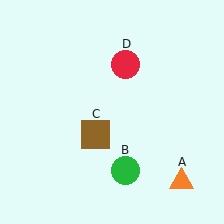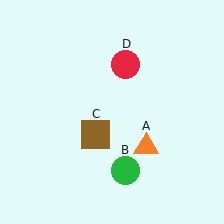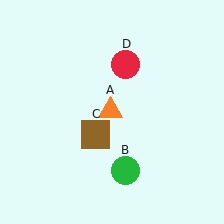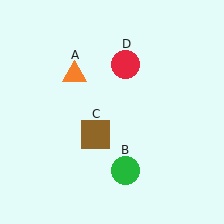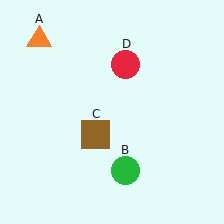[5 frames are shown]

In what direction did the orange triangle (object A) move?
The orange triangle (object A) moved up and to the left.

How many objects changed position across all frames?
1 object changed position: orange triangle (object A).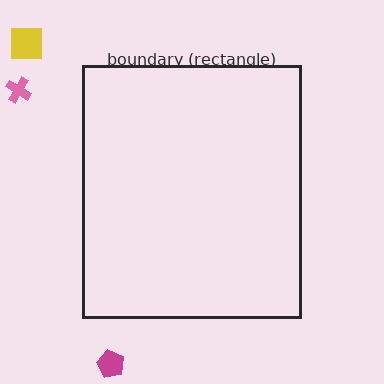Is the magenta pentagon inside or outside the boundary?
Outside.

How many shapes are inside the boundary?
0 inside, 3 outside.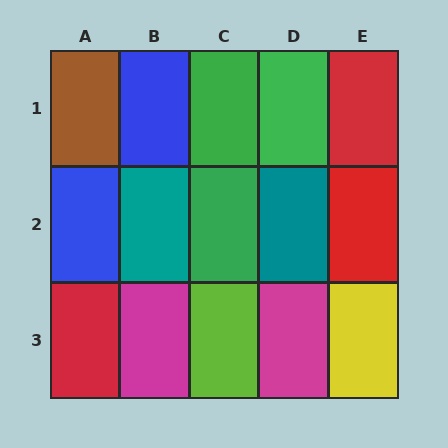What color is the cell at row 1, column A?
Brown.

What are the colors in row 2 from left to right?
Blue, teal, green, teal, red.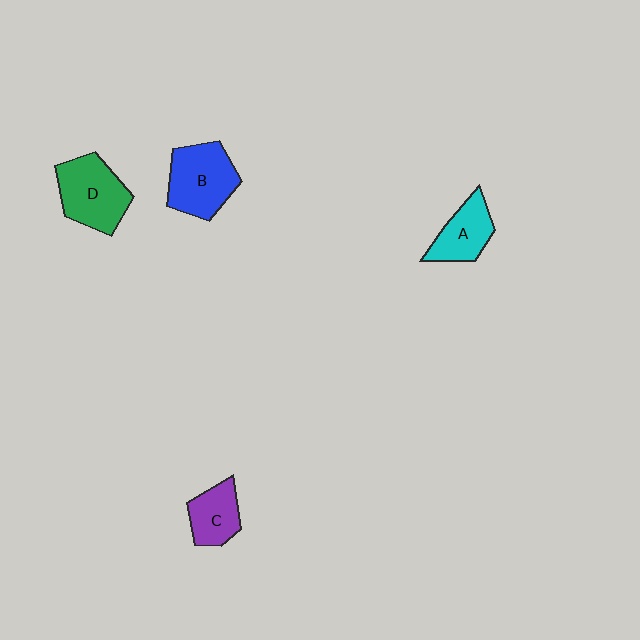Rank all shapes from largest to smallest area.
From largest to smallest: B (blue), D (green), A (cyan), C (purple).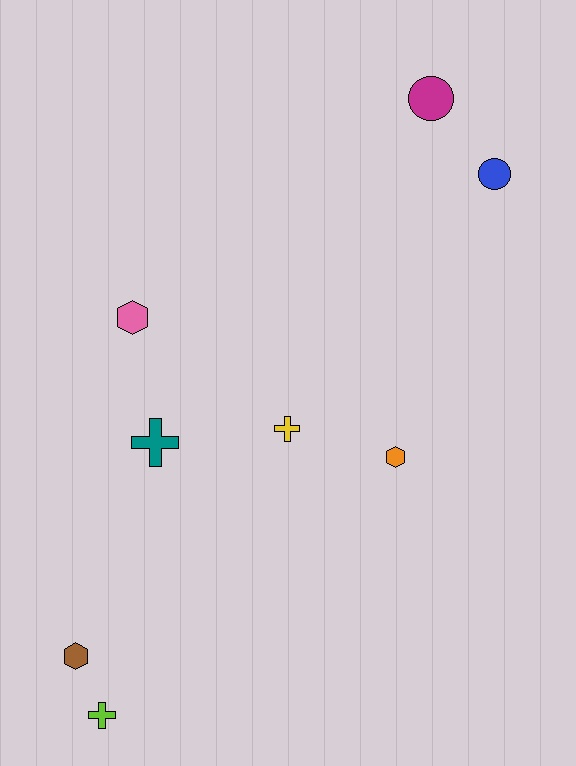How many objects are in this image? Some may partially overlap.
There are 8 objects.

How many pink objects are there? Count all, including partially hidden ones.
There is 1 pink object.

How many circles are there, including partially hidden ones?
There are 2 circles.